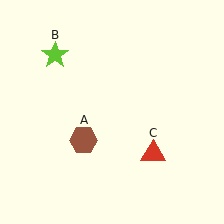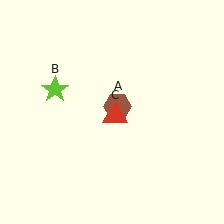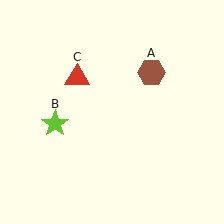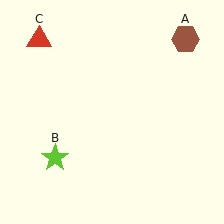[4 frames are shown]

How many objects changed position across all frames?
3 objects changed position: brown hexagon (object A), lime star (object B), red triangle (object C).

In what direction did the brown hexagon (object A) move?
The brown hexagon (object A) moved up and to the right.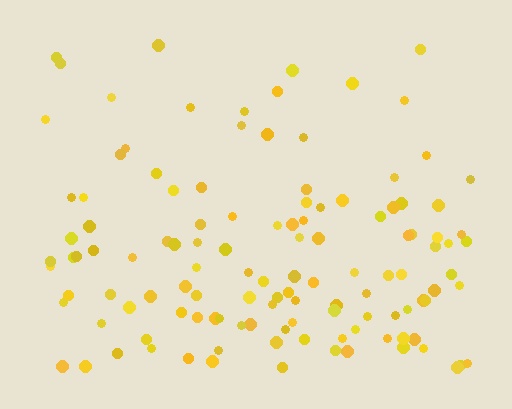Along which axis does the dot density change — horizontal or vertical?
Vertical.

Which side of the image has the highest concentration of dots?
The bottom.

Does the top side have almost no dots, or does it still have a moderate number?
Still a moderate number, just noticeably fewer than the bottom.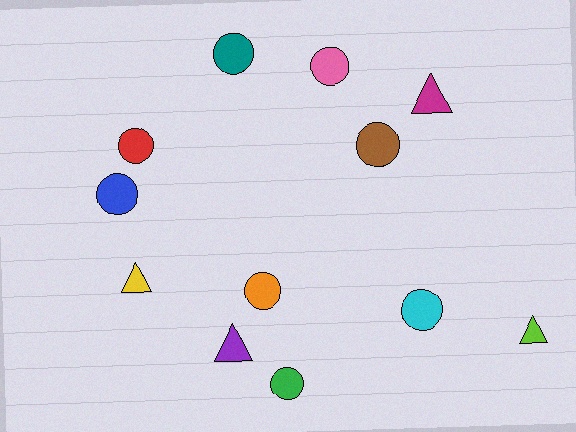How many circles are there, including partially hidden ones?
There are 8 circles.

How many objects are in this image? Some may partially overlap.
There are 12 objects.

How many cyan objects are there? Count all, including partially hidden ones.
There is 1 cyan object.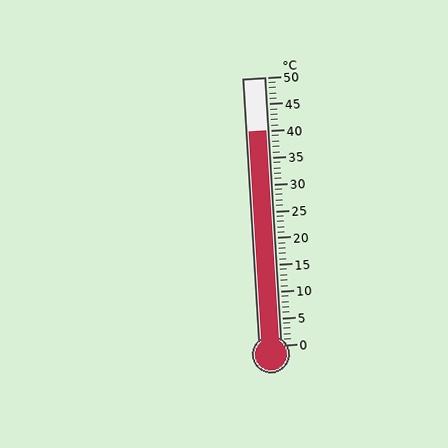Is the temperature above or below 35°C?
The temperature is above 35°C.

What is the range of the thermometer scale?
The thermometer scale ranges from 0°C to 50°C.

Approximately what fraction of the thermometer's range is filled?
The thermometer is filled to approximately 80% of its range.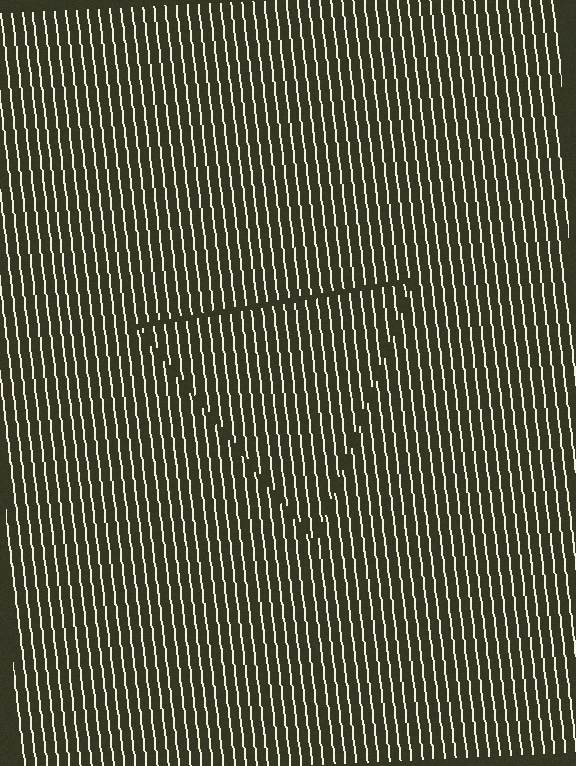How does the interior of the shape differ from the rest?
The interior of the shape contains the same grating, shifted by half a period — the contour is defined by the phase discontinuity where line-ends from the inner and outer gratings abut.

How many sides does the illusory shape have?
3 sides — the line-ends trace a triangle.